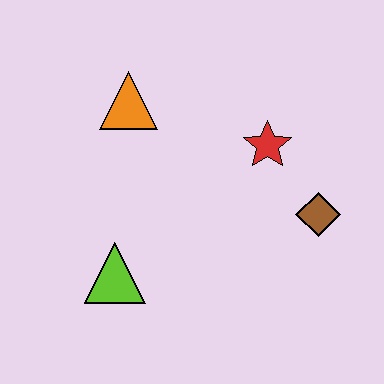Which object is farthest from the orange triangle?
The brown diamond is farthest from the orange triangle.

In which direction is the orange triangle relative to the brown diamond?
The orange triangle is to the left of the brown diamond.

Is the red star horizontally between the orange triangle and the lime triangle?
No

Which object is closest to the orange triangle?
The red star is closest to the orange triangle.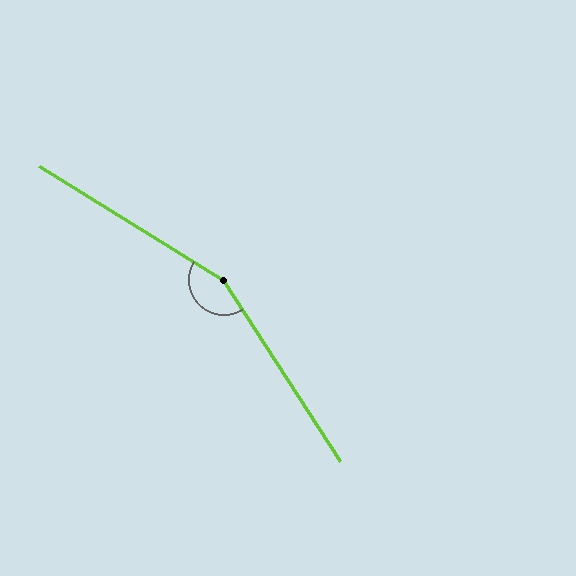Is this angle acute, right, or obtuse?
It is obtuse.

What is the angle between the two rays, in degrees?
Approximately 154 degrees.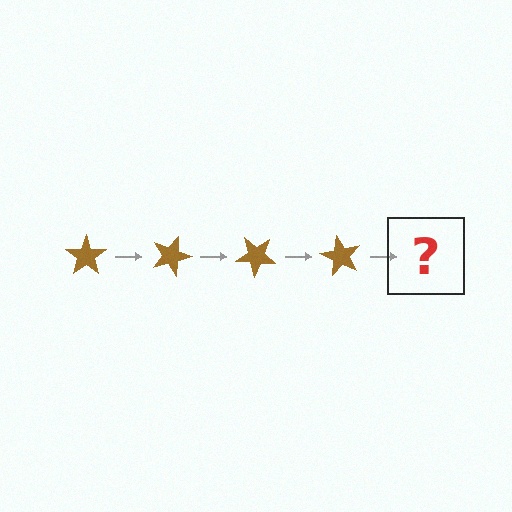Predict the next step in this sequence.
The next step is a brown star rotated 80 degrees.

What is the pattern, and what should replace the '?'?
The pattern is that the star rotates 20 degrees each step. The '?' should be a brown star rotated 80 degrees.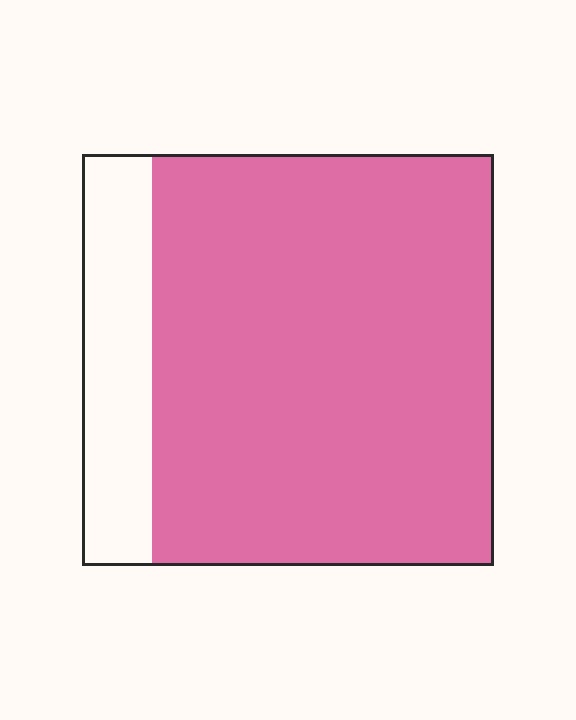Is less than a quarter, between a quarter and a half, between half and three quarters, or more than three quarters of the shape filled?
More than three quarters.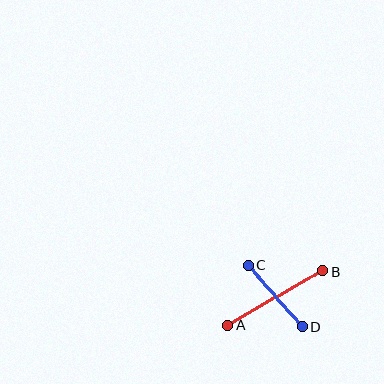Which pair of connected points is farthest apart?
Points A and B are farthest apart.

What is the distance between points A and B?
The distance is approximately 109 pixels.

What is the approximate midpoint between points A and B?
The midpoint is at approximately (275, 298) pixels.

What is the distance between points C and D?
The distance is approximately 82 pixels.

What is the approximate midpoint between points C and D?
The midpoint is at approximately (275, 296) pixels.